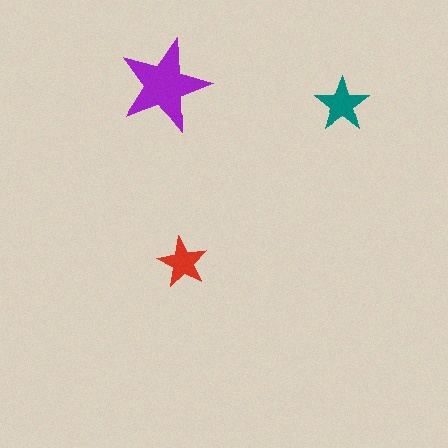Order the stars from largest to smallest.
the purple one, the teal one, the red one.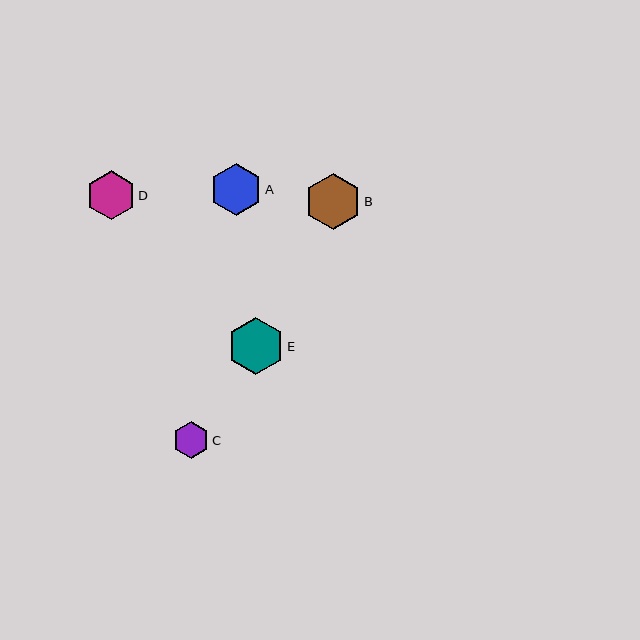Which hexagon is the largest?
Hexagon E is the largest with a size of approximately 56 pixels.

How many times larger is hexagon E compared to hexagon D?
Hexagon E is approximately 1.2 times the size of hexagon D.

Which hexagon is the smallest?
Hexagon C is the smallest with a size of approximately 36 pixels.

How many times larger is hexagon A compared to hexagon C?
Hexagon A is approximately 1.4 times the size of hexagon C.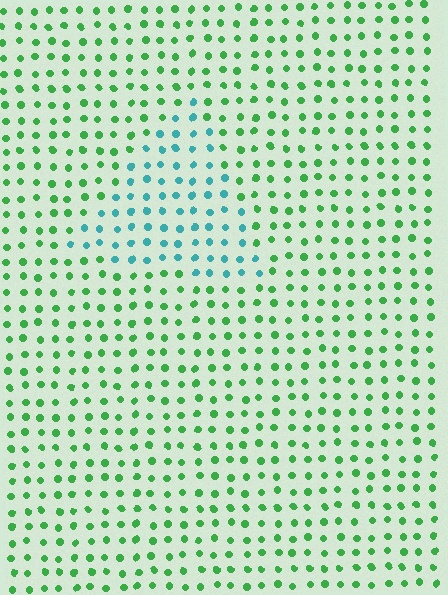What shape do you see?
I see a triangle.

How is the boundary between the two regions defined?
The boundary is defined purely by a slight shift in hue (about 53 degrees). Spacing, size, and orientation are identical on both sides.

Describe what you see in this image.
The image is filled with small green elements in a uniform arrangement. A triangle-shaped region is visible where the elements are tinted to a slightly different hue, forming a subtle color boundary.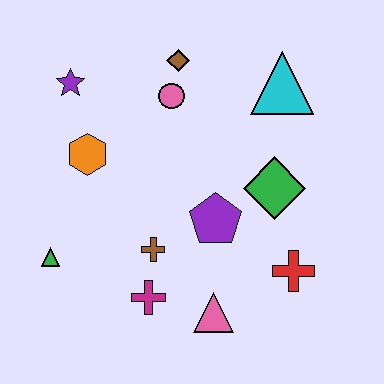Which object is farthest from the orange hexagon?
The red cross is farthest from the orange hexagon.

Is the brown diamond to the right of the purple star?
Yes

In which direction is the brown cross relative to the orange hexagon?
The brown cross is below the orange hexagon.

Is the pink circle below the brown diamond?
Yes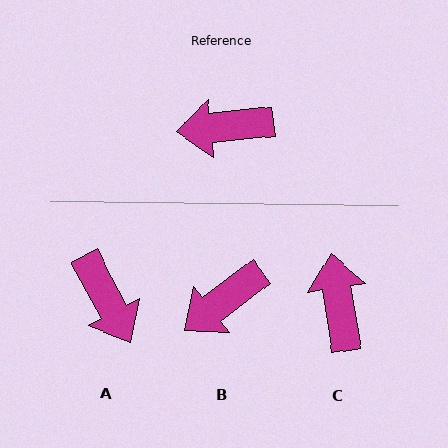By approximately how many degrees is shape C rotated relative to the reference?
Approximately 87 degrees clockwise.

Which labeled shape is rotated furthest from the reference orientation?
A, about 112 degrees away.